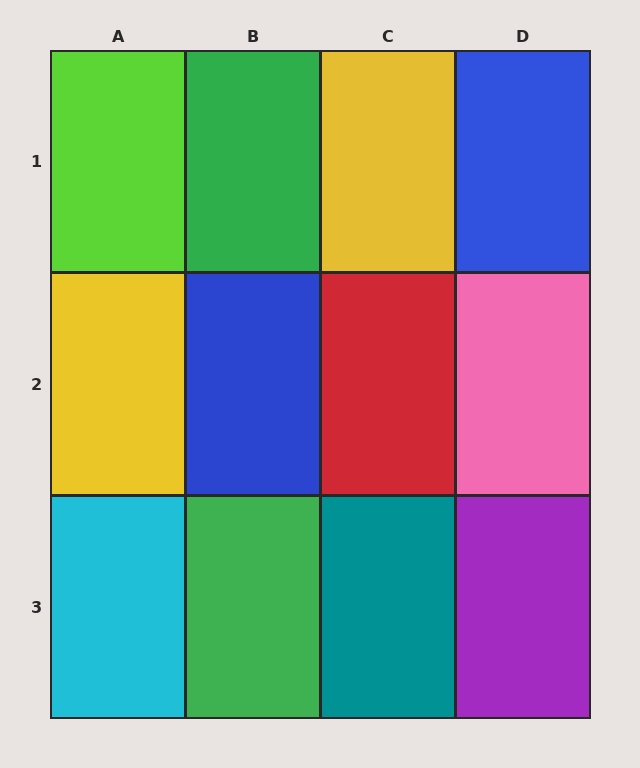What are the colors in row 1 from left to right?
Lime, green, yellow, blue.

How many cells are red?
1 cell is red.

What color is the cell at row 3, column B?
Green.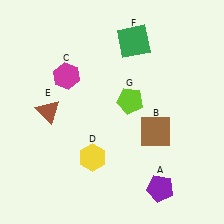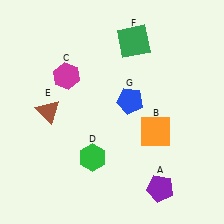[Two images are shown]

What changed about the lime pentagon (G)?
In Image 1, G is lime. In Image 2, it changed to blue.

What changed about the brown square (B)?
In Image 1, B is brown. In Image 2, it changed to orange.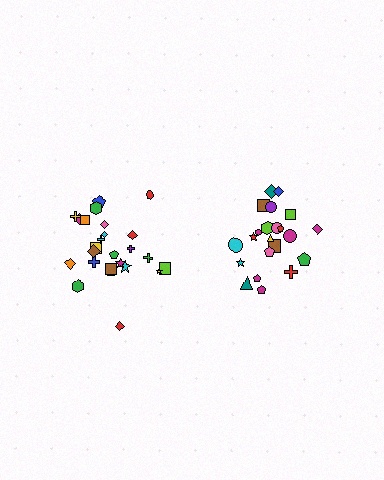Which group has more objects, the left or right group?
The left group.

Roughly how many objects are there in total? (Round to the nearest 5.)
Roughly 45 objects in total.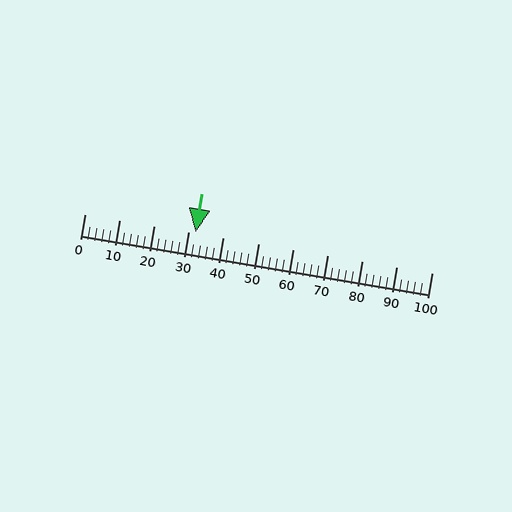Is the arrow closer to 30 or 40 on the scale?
The arrow is closer to 30.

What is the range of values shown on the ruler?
The ruler shows values from 0 to 100.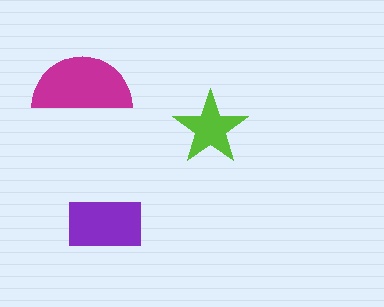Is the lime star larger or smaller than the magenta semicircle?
Smaller.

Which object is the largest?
The magenta semicircle.